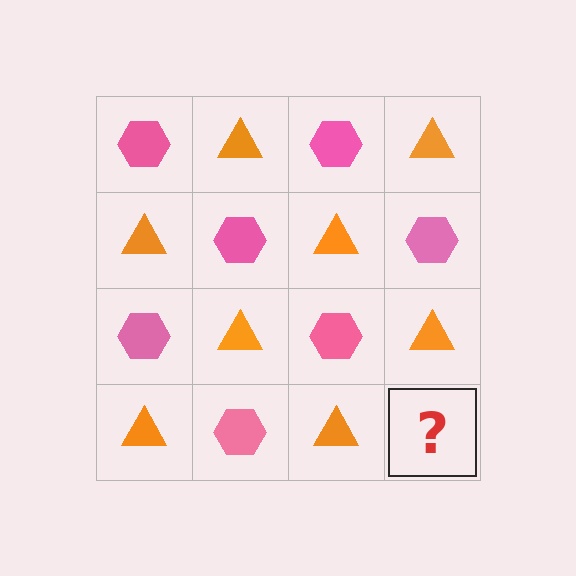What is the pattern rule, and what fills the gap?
The rule is that it alternates pink hexagon and orange triangle in a checkerboard pattern. The gap should be filled with a pink hexagon.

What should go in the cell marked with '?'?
The missing cell should contain a pink hexagon.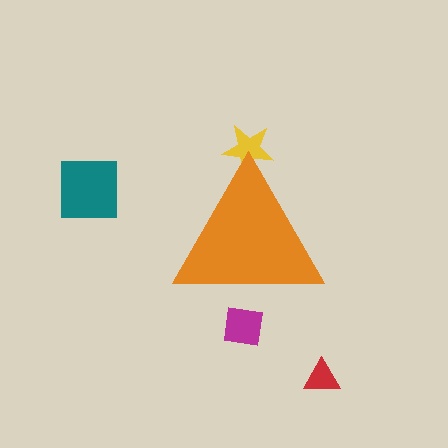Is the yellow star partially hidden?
Yes, the yellow star is partially hidden behind the orange triangle.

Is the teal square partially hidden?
No, the teal square is fully visible.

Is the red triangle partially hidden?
No, the red triangle is fully visible.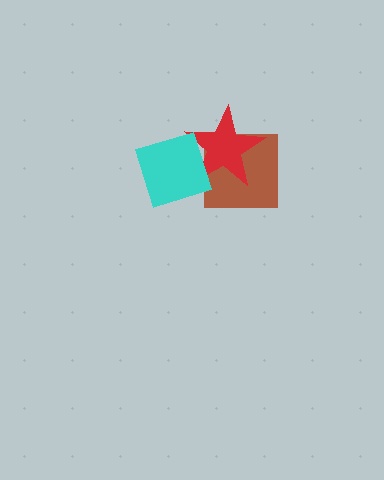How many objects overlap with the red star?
2 objects overlap with the red star.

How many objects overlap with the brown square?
2 objects overlap with the brown square.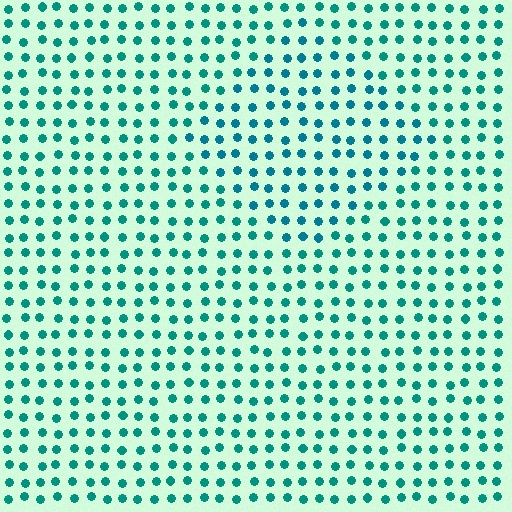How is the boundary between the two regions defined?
The boundary is defined purely by a slight shift in hue (about 17 degrees). Spacing, size, and orientation are identical on both sides.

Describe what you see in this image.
The image is filled with small teal elements in a uniform arrangement. A diamond-shaped region is visible where the elements are tinted to a slightly different hue, forming a subtle color boundary.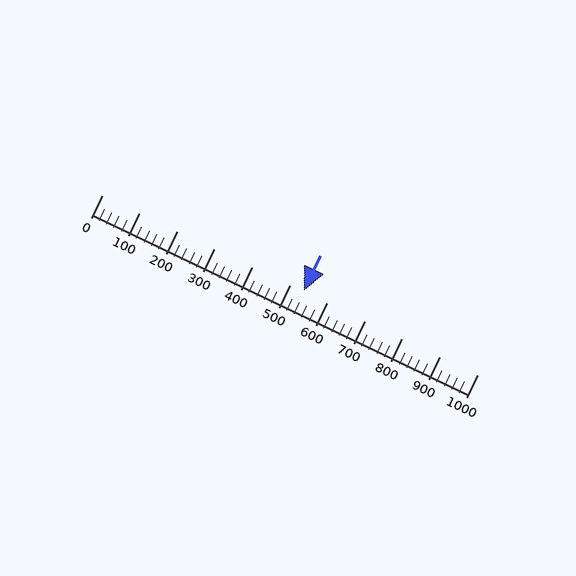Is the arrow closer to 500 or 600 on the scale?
The arrow is closer to 500.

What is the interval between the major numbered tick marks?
The major tick marks are spaced 100 units apart.